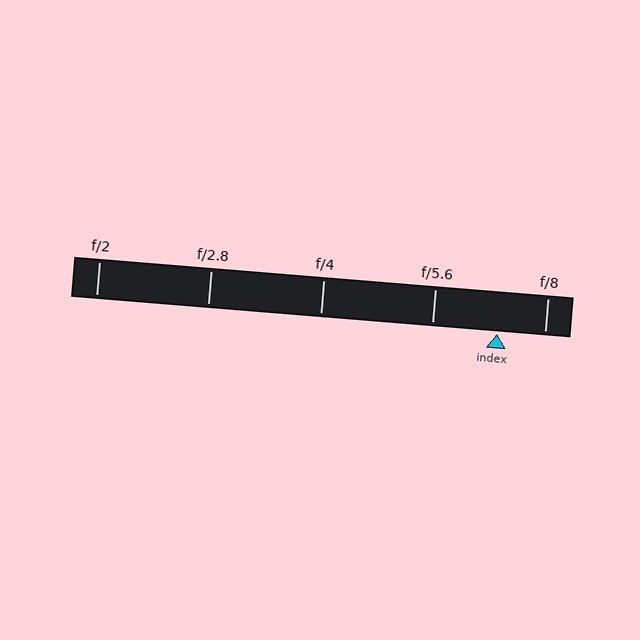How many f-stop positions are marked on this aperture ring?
There are 5 f-stop positions marked.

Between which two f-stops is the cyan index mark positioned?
The index mark is between f/5.6 and f/8.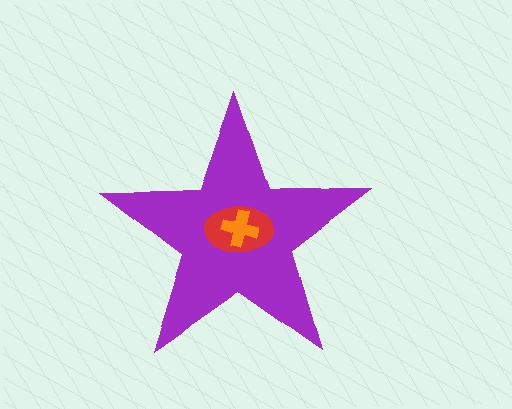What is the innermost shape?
The orange cross.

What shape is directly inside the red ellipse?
The orange cross.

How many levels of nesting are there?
3.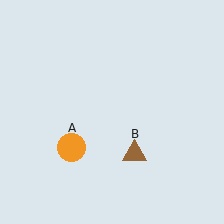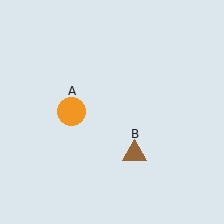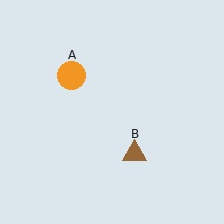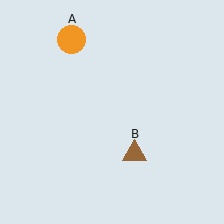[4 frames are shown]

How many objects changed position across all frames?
1 object changed position: orange circle (object A).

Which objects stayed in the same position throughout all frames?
Brown triangle (object B) remained stationary.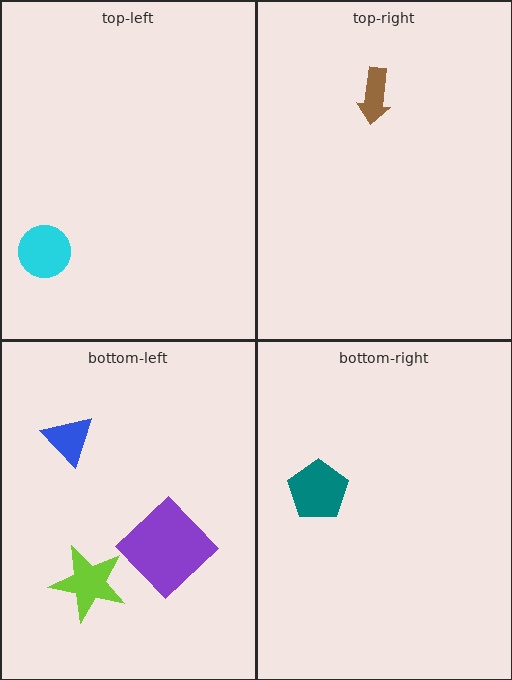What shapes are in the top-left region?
The cyan circle.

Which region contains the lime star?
The bottom-left region.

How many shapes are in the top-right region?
1.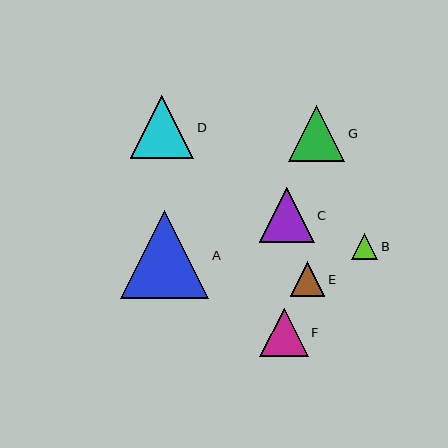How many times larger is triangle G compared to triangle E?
Triangle G is approximately 1.6 times the size of triangle E.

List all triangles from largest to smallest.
From largest to smallest: A, D, G, C, F, E, B.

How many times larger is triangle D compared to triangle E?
Triangle D is approximately 1.8 times the size of triangle E.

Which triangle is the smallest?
Triangle B is the smallest with a size of approximately 26 pixels.